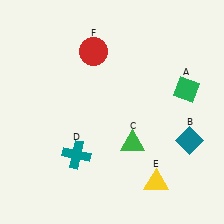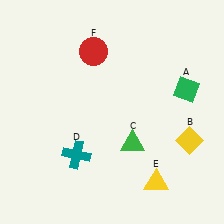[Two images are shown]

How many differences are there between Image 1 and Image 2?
There is 1 difference between the two images.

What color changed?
The diamond (B) changed from teal in Image 1 to yellow in Image 2.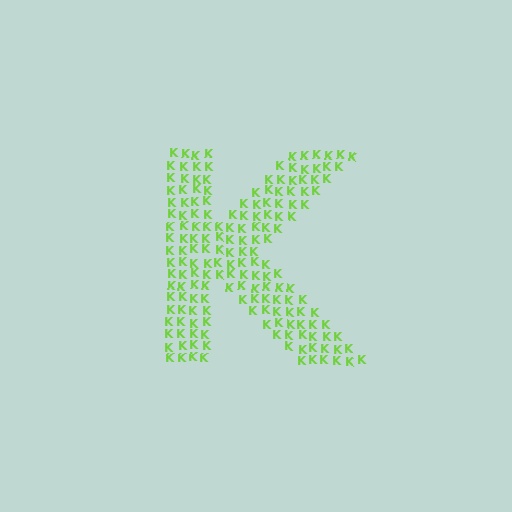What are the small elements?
The small elements are letter K's.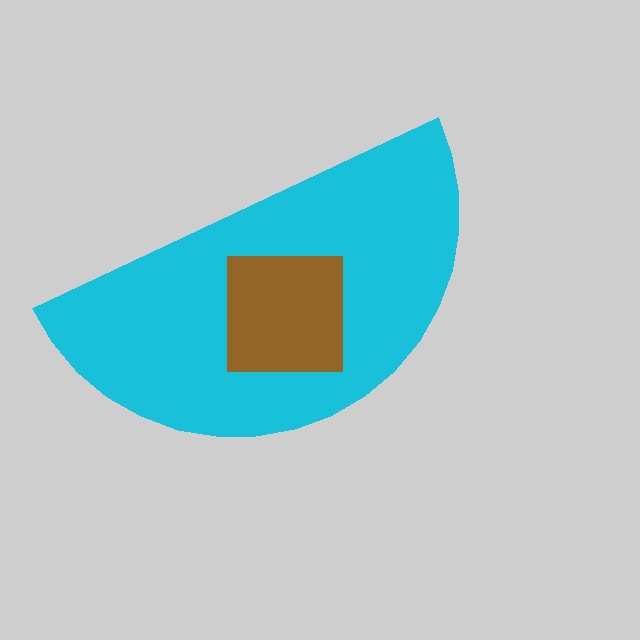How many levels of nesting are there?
2.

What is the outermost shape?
The cyan semicircle.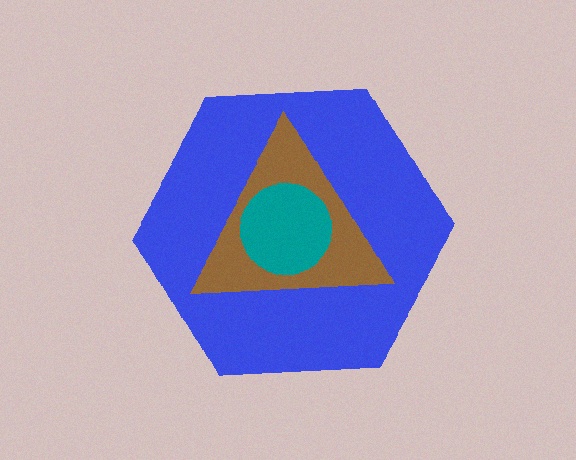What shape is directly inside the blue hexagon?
The brown triangle.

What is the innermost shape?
The teal circle.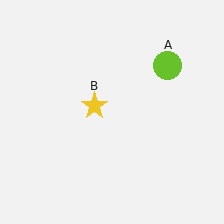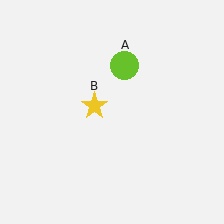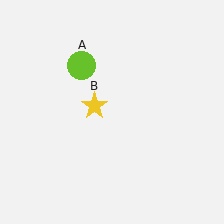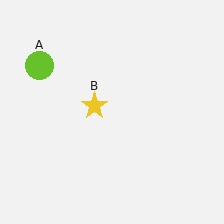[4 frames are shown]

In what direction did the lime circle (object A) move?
The lime circle (object A) moved left.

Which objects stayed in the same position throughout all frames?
Yellow star (object B) remained stationary.